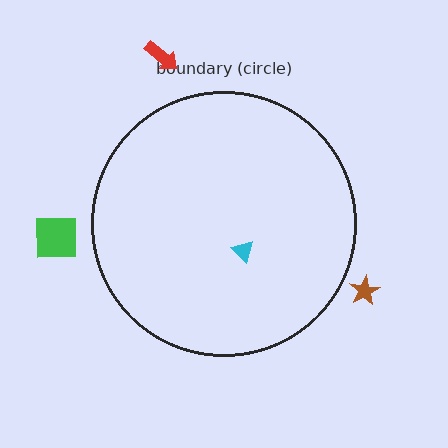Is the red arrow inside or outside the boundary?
Outside.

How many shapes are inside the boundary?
1 inside, 3 outside.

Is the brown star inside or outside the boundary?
Outside.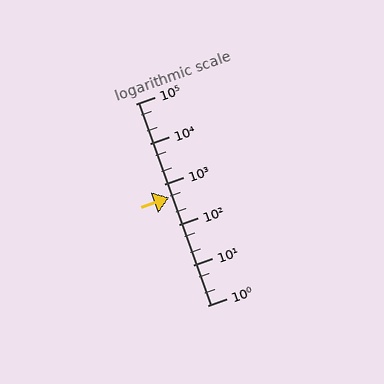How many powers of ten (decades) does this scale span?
The scale spans 5 decades, from 1 to 100000.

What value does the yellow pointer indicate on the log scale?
The pointer indicates approximately 470.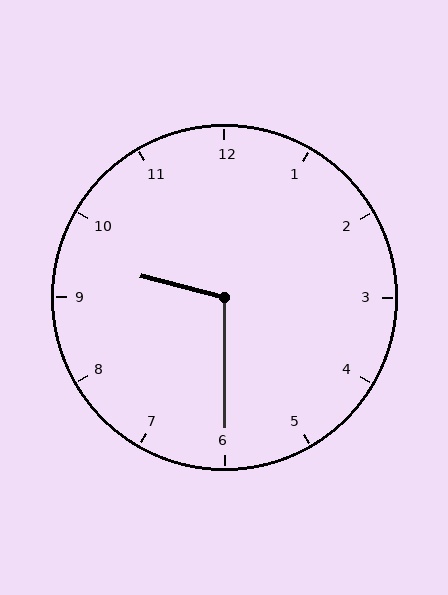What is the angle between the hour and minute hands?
Approximately 105 degrees.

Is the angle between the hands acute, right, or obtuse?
It is obtuse.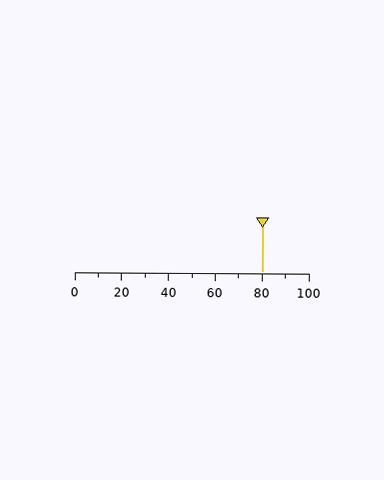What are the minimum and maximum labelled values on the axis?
The axis runs from 0 to 100.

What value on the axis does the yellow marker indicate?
The marker indicates approximately 80.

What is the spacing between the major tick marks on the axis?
The major ticks are spaced 20 apart.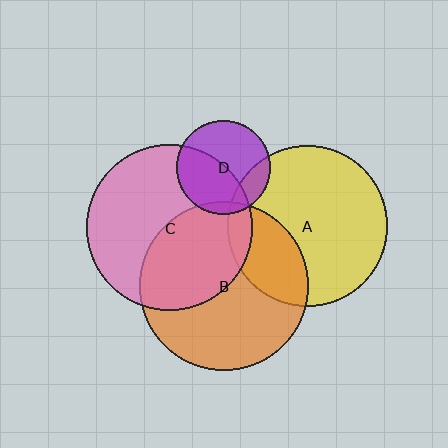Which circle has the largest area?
Circle B (orange).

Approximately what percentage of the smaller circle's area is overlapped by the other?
Approximately 25%.